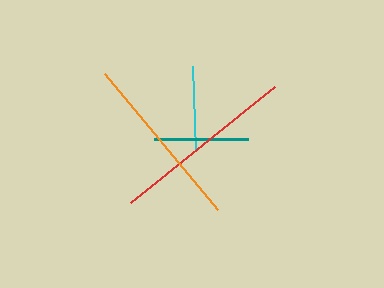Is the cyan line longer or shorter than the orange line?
The orange line is longer than the cyan line.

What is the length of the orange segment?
The orange segment is approximately 177 pixels long.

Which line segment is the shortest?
The cyan line is the shortest at approximately 85 pixels.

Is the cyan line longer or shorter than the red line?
The red line is longer than the cyan line.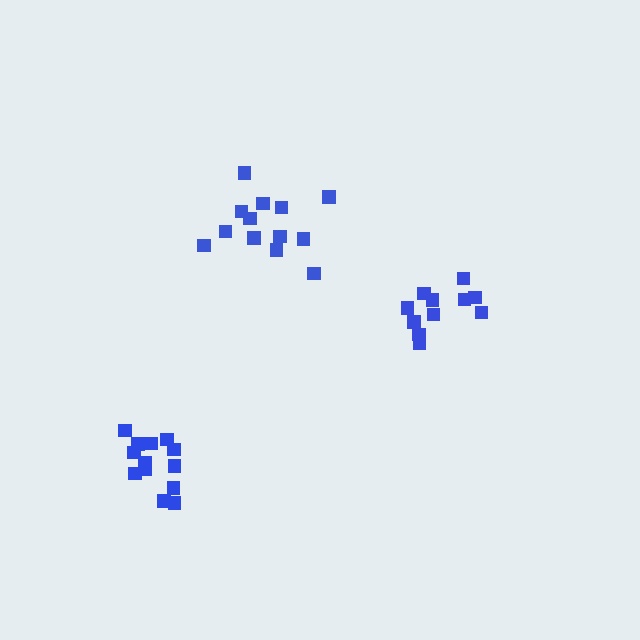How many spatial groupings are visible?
There are 3 spatial groupings.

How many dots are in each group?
Group 1: 11 dots, Group 2: 13 dots, Group 3: 13 dots (37 total).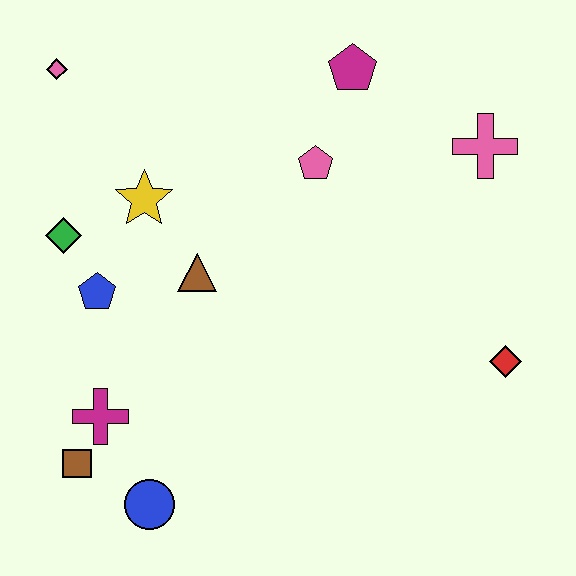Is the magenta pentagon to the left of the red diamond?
Yes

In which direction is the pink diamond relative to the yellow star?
The pink diamond is above the yellow star.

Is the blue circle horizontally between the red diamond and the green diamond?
Yes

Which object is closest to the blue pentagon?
The green diamond is closest to the blue pentagon.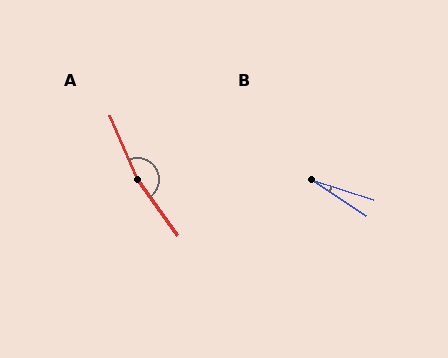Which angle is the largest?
A, at approximately 168 degrees.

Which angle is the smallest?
B, at approximately 16 degrees.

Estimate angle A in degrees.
Approximately 168 degrees.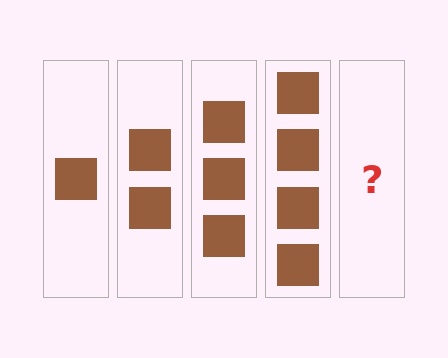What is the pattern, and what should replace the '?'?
The pattern is that each step adds one more square. The '?' should be 5 squares.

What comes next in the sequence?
The next element should be 5 squares.